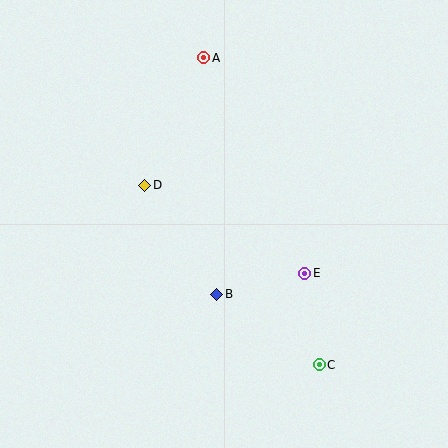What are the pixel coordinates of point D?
Point D is at (145, 185).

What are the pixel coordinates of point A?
Point A is at (203, 58).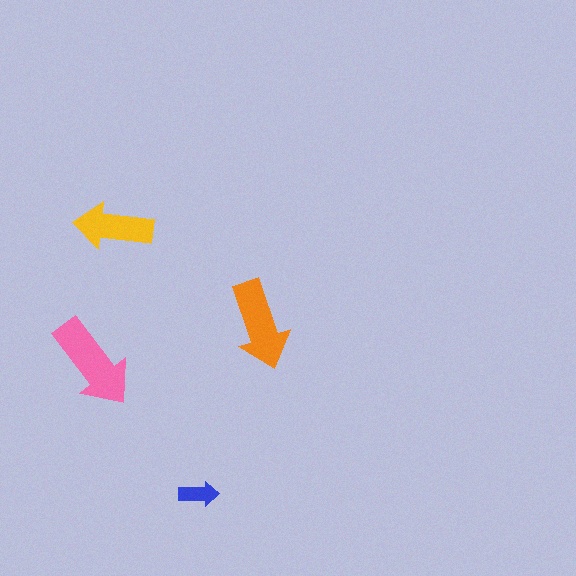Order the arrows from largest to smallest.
the pink one, the orange one, the yellow one, the blue one.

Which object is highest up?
The yellow arrow is topmost.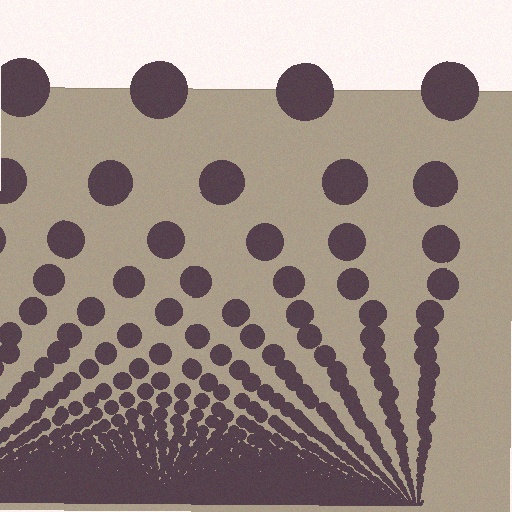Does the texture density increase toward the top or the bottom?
Density increases toward the bottom.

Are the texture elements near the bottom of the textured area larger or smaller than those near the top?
Smaller. The gradient is inverted — elements near the bottom are smaller and denser.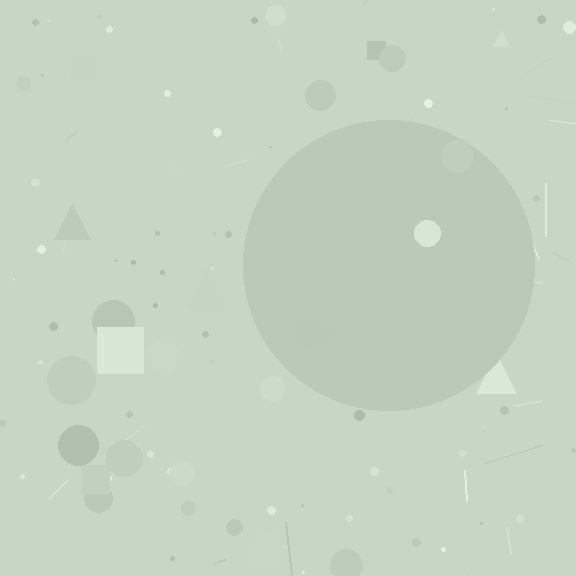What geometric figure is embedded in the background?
A circle is embedded in the background.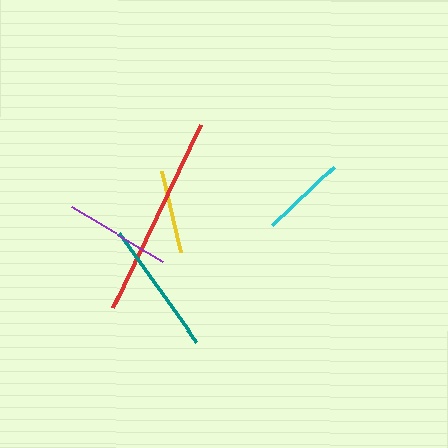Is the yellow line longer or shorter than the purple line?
The purple line is longer than the yellow line.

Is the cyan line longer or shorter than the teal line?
The teal line is longer than the cyan line.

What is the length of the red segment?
The red segment is approximately 204 pixels long.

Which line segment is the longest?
The red line is the longest at approximately 204 pixels.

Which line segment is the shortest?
The yellow line is the shortest at approximately 83 pixels.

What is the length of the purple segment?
The purple segment is approximately 106 pixels long.